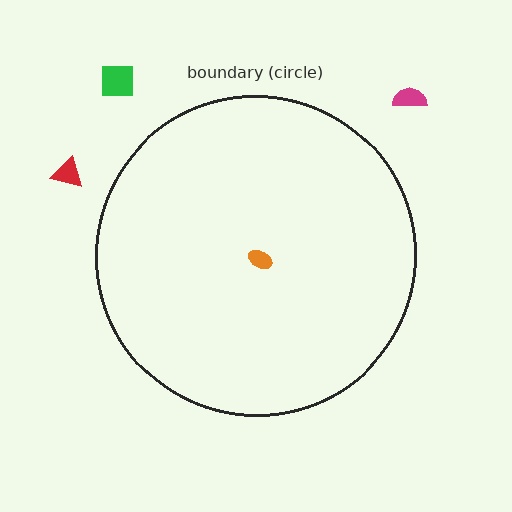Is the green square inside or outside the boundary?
Outside.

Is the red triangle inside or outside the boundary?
Outside.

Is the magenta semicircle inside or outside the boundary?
Outside.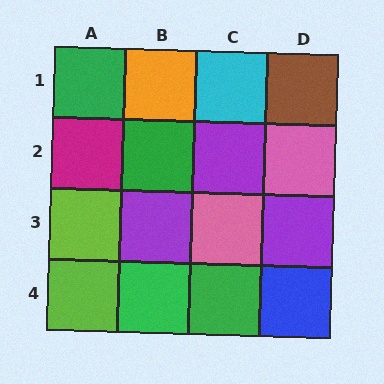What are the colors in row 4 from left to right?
Lime, green, green, blue.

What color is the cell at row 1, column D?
Brown.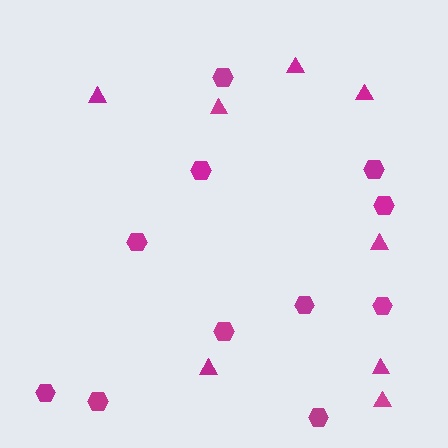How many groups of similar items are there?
There are 2 groups: one group of triangles (8) and one group of hexagons (11).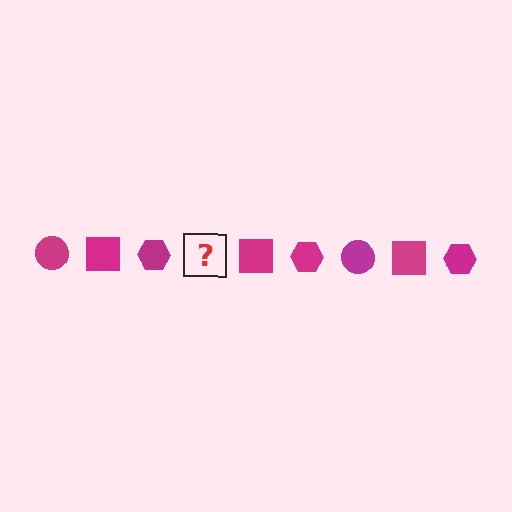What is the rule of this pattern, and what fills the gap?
The rule is that the pattern cycles through circle, square, hexagon shapes in magenta. The gap should be filled with a magenta circle.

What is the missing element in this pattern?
The missing element is a magenta circle.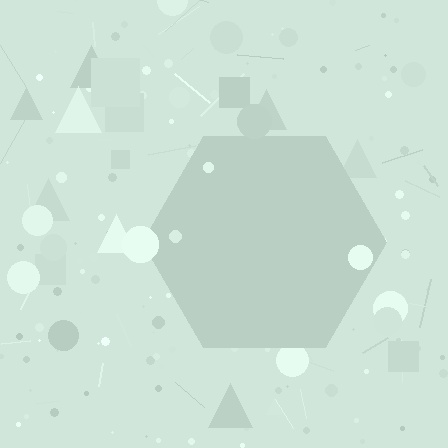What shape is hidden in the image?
A hexagon is hidden in the image.